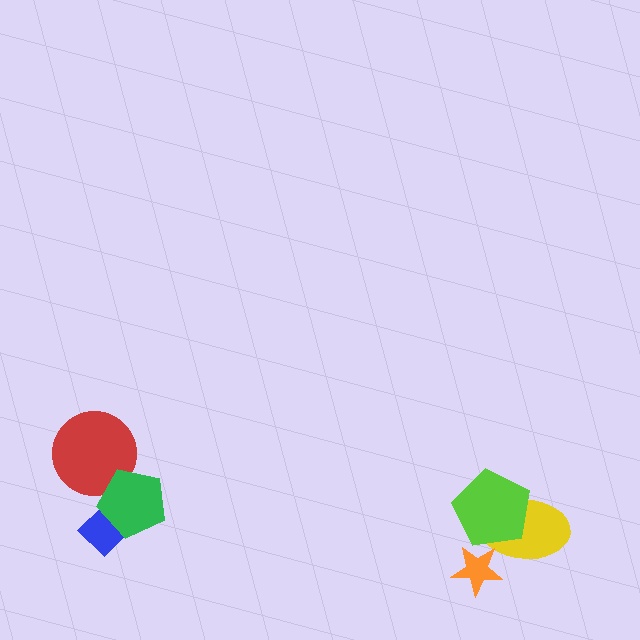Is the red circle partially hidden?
Yes, it is partially covered by another shape.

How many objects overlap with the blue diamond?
1 object overlaps with the blue diamond.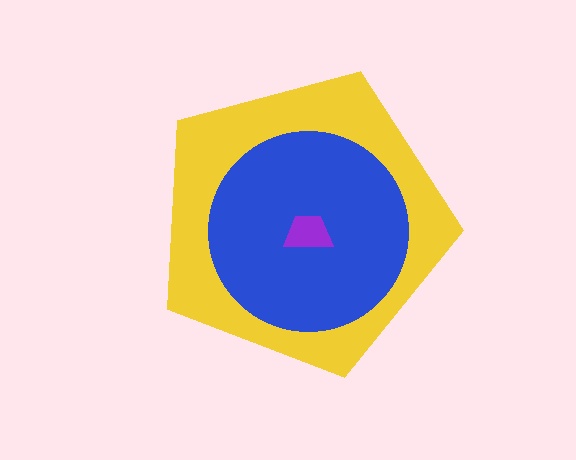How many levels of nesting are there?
3.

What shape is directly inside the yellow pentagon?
The blue circle.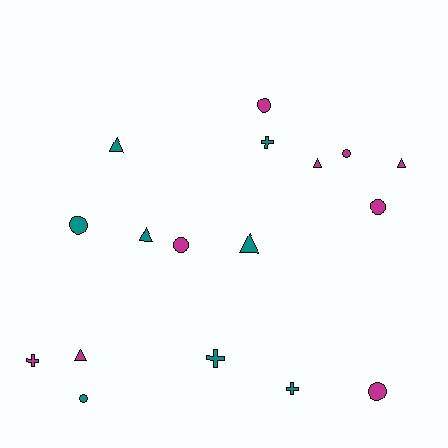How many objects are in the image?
There are 17 objects.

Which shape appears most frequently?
Circle, with 7 objects.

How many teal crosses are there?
There are 3 teal crosses.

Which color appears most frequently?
Magenta, with 9 objects.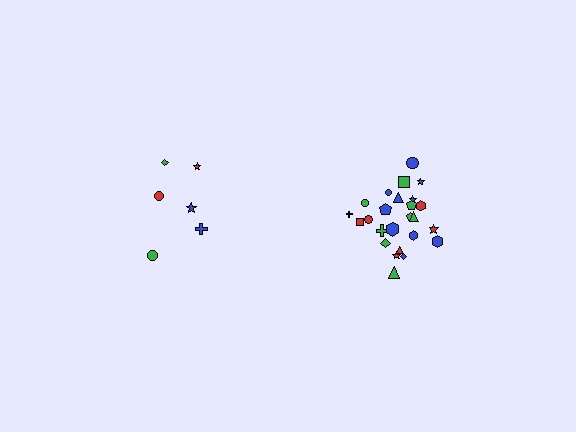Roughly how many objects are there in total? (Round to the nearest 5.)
Roughly 30 objects in total.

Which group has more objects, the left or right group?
The right group.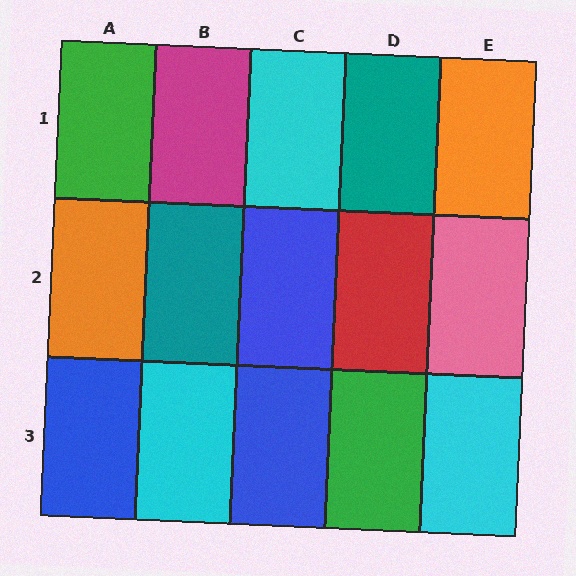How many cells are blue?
3 cells are blue.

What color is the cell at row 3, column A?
Blue.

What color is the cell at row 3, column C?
Blue.